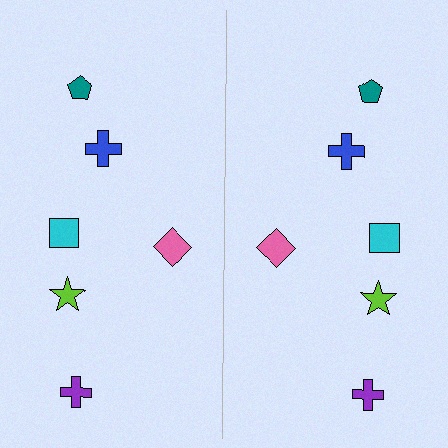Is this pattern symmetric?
Yes, this pattern has bilateral (reflection) symmetry.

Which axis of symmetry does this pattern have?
The pattern has a vertical axis of symmetry running through the center of the image.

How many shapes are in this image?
There are 12 shapes in this image.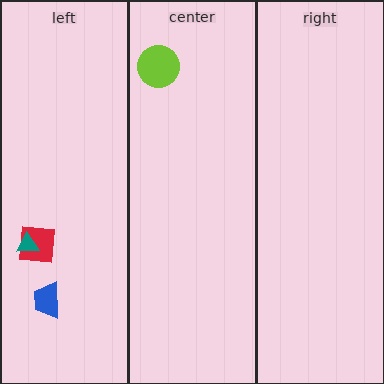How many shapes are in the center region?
1.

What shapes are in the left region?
The red square, the teal triangle, the blue trapezoid.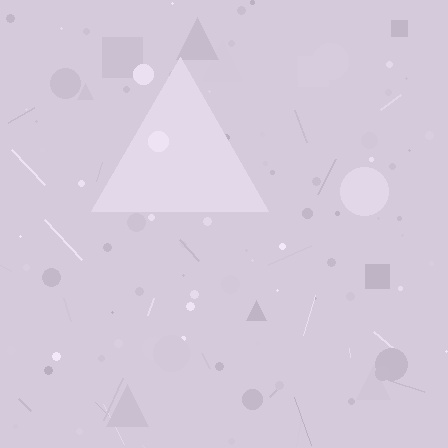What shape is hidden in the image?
A triangle is hidden in the image.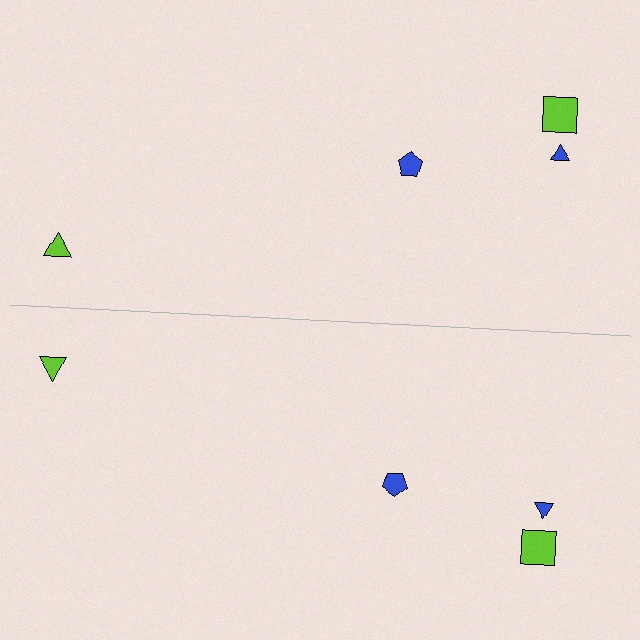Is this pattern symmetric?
Yes, this pattern has bilateral (reflection) symmetry.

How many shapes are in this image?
There are 8 shapes in this image.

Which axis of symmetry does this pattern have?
The pattern has a horizontal axis of symmetry running through the center of the image.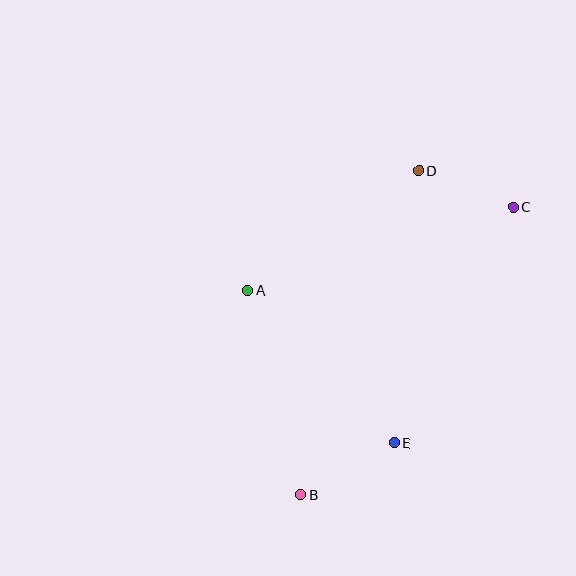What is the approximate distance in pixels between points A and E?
The distance between A and E is approximately 211 pixels.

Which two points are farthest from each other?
Points B and C are farthest from each other.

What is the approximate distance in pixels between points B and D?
The distance between B and D is approximately 345 pixels.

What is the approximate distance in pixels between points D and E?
The distance between D and E is approximately 274 pixels.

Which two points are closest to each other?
Points C and D are closest to each other.